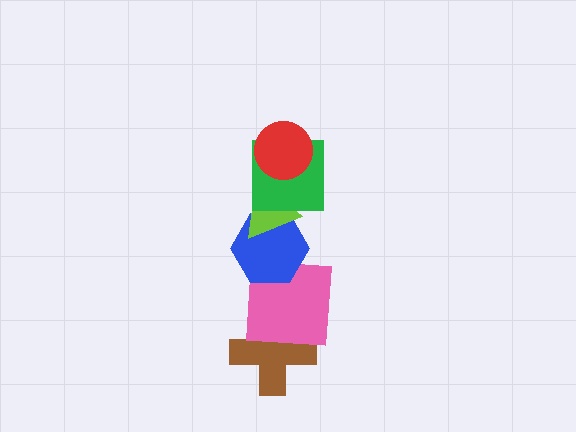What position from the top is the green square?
The green square is 2nd from the top.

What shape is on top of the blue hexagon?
The lime triangle is on top of the blue hexagon.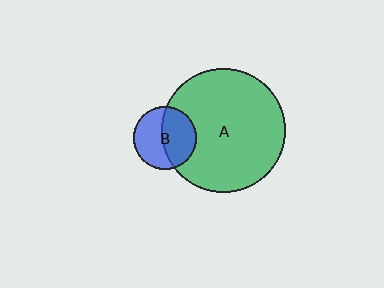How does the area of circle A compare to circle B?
Approximately 3.9 times.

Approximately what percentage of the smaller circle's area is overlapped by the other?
Approximately 50%.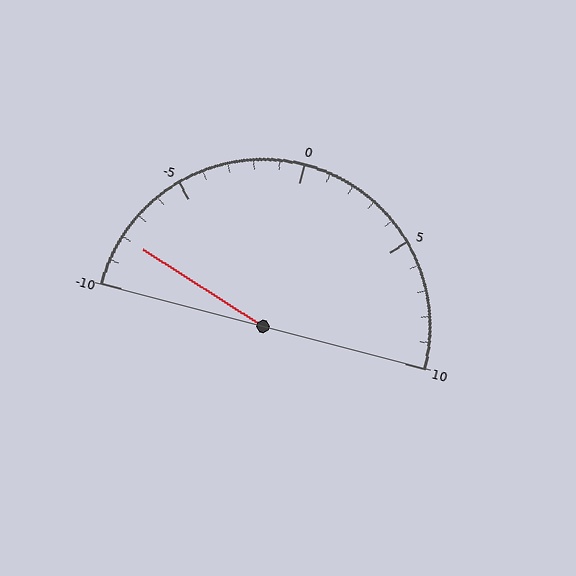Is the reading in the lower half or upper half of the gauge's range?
The reading is in the lower half of the range (-10 to 10).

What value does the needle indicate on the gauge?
The needle indicates approximately -8.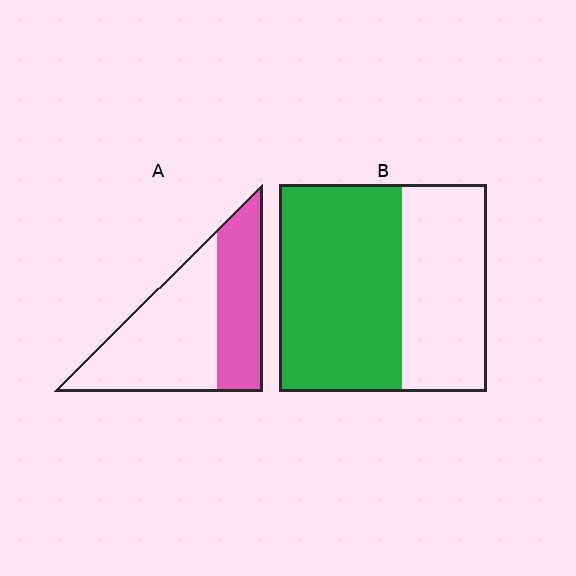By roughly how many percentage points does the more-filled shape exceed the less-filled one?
By roughly 20 percentage points (B over A).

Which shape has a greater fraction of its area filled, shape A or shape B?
Shape B.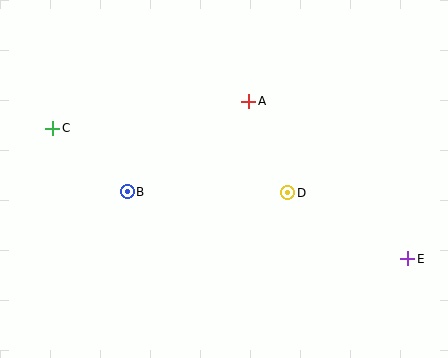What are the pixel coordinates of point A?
Point A is at (249, 101).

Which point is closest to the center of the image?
Point D at (288, 193) is closest to the center.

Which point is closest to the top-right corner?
Point A is closest to the top-right corner.